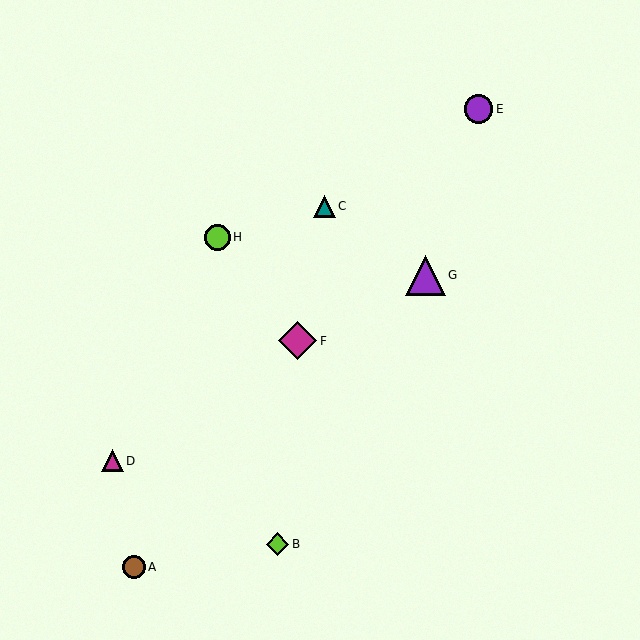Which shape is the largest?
The purple triangle (labeled G) is the largest.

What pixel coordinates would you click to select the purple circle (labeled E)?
Click at (478, 109) to select the purple circle E.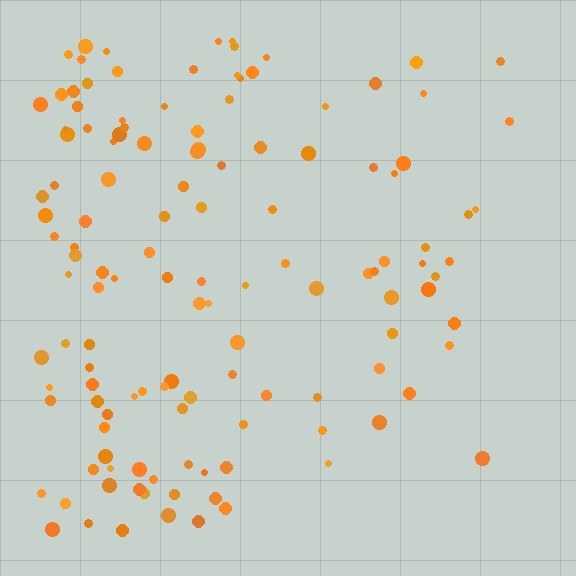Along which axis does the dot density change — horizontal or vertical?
Horizontal.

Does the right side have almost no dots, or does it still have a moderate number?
Still a moderate number, just noticeably fewer than the left.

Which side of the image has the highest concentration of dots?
The left.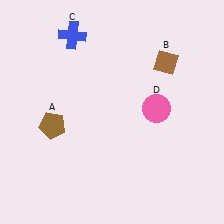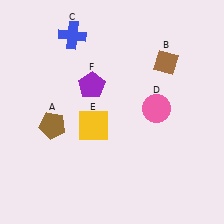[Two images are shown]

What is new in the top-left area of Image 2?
A purple pentagon (F) was added in the top-left area of Image 2.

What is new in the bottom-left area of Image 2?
A yellow square (E) was added in the bottom-left area of Image 2.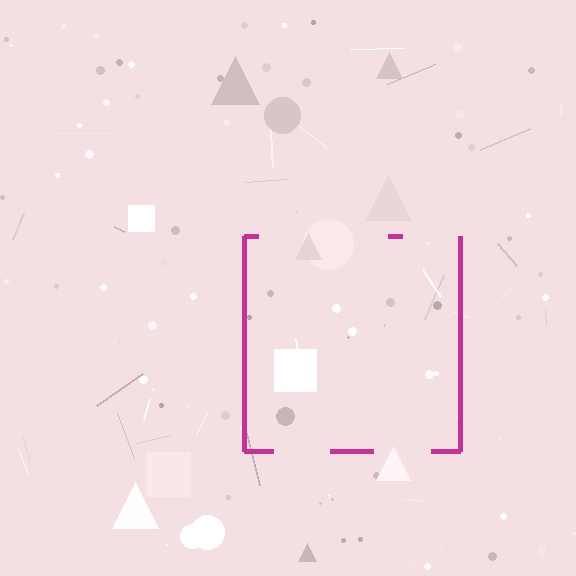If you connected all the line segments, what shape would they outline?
They would outline a square.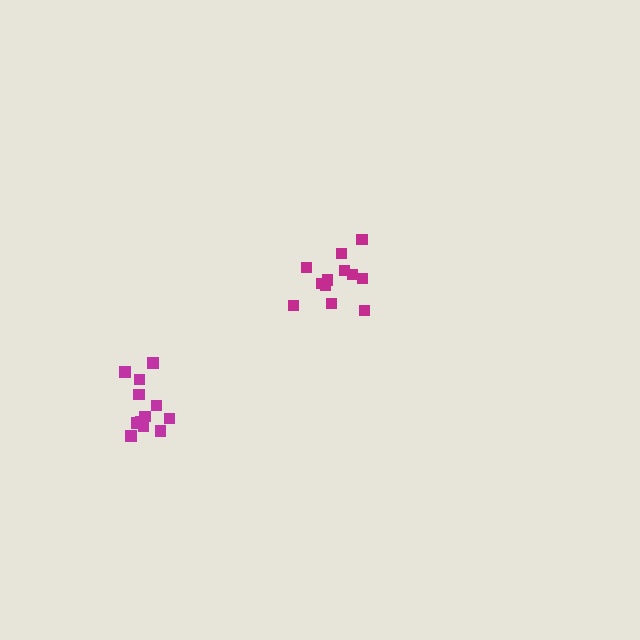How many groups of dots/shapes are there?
There are 2 groups.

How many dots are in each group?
Group 1: 12 dots, Group 2: 12 dots (24 total).